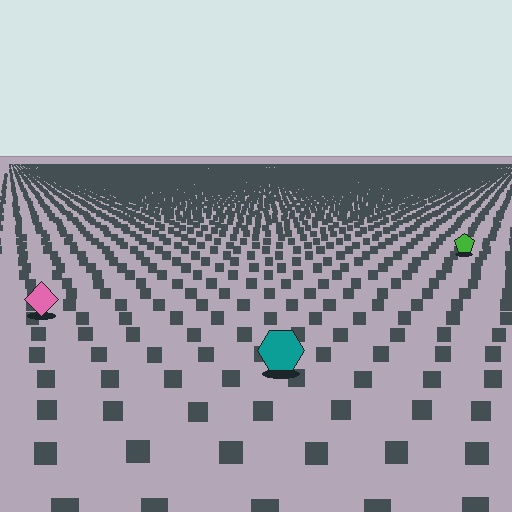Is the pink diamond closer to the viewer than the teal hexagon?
No. The teal hexagon is closer — you can tell from the texture gradient: the ground texture is coarser near it.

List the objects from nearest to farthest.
From nearest to farthest: the teal hexagon, the pink diamond, the green pentagon.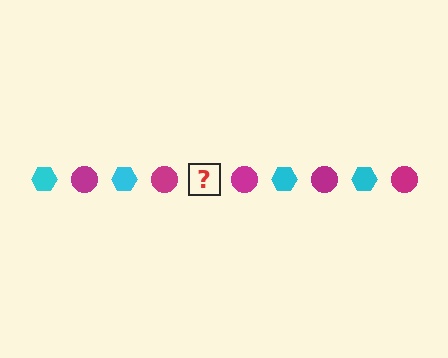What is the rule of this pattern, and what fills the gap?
The rule is that the pattern alternates between cyan hexagon and magenta circle. The gap should be filled with a cyan hexagon.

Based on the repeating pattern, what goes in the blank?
The blank should be a cyan hexagon.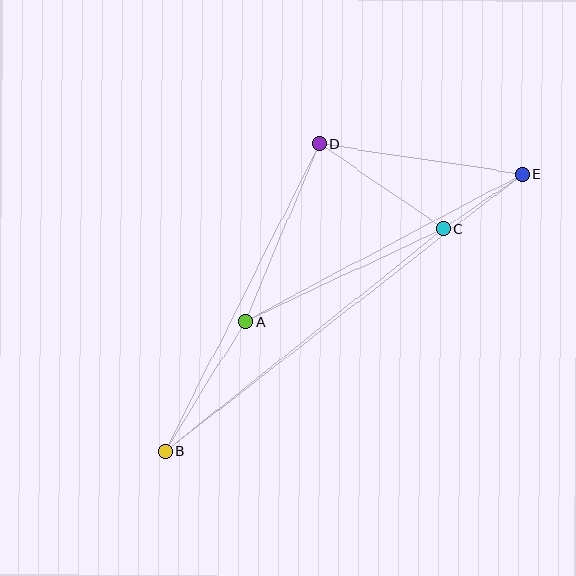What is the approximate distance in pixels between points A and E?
The distance between A and E is approximately 313 pixels.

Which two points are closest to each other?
Points C and E are closest to each other.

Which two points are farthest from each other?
Points B and E are farthest from each other.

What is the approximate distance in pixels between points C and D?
The distance between C and D is approximately 151 pixels.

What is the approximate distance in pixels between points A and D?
The distance between A and D is approximately 192 pixels.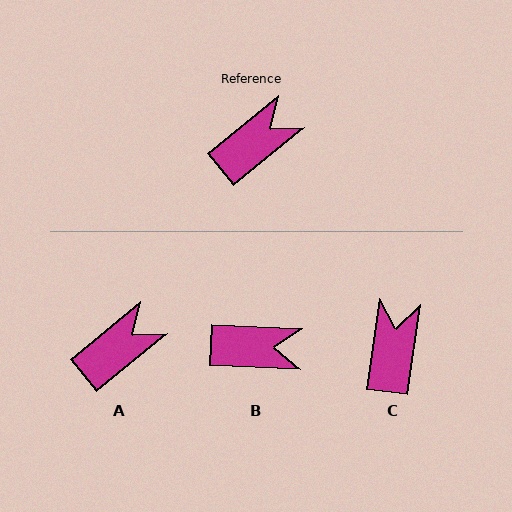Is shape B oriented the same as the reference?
No, it is off by about 42 degrees.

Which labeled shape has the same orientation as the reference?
A.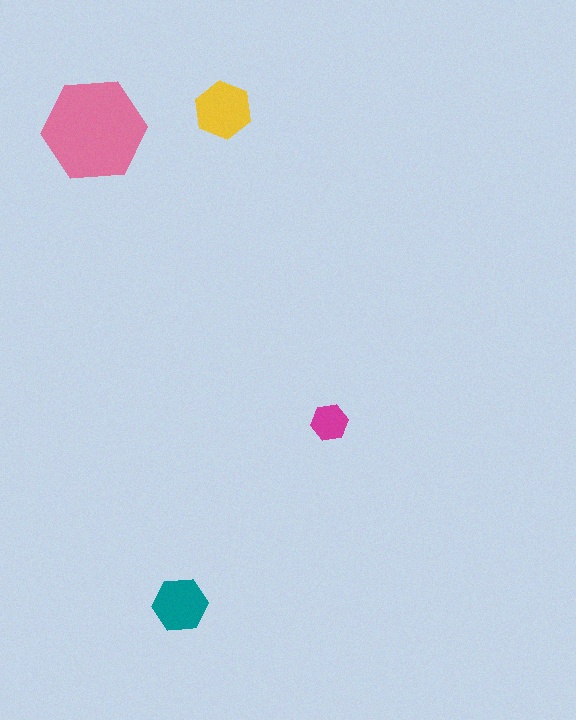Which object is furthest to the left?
The pink hexagon is leftmost.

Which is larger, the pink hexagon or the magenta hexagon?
The pink one.